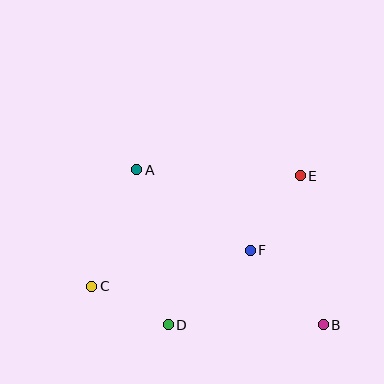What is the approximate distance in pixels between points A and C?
The distance between A and C is approximately 125 pixels.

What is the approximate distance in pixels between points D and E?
The distance between D and E is approximately 199 pixels.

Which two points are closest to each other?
Points C and D are closest to each other.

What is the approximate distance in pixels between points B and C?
The distance between B and C is approximately 234 pixels.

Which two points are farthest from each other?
Points A and B are farthest from each other.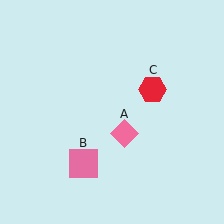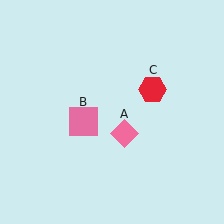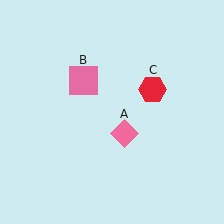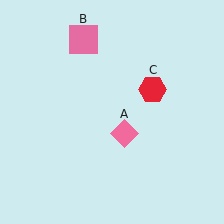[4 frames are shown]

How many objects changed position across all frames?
1 object changed position: pink square (object B).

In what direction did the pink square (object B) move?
The pink square (object B) moved up.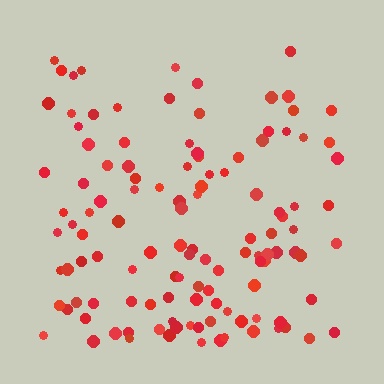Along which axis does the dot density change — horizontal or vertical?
Vertical.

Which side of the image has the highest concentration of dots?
The bottom.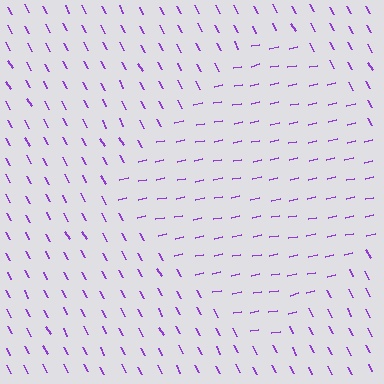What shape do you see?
I see a diamond.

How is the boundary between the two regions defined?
The boundary is defined purely by a change in line orientation (approximately 74 degrees difference). All lines are the same color and thickness.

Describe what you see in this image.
The image is filled with small purple line segments. A diamond region in the image has lines oriented differently from the surrounding lines, creating a visible texture boundary.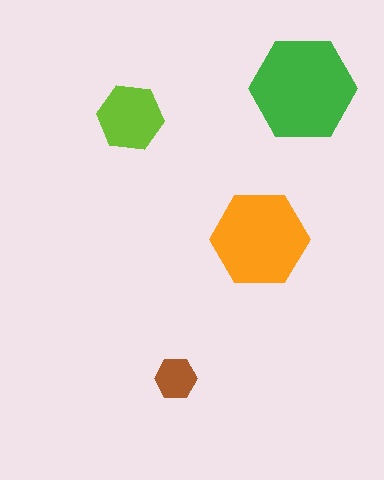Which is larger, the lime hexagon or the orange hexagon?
The orange one.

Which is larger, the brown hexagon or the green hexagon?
The green one.